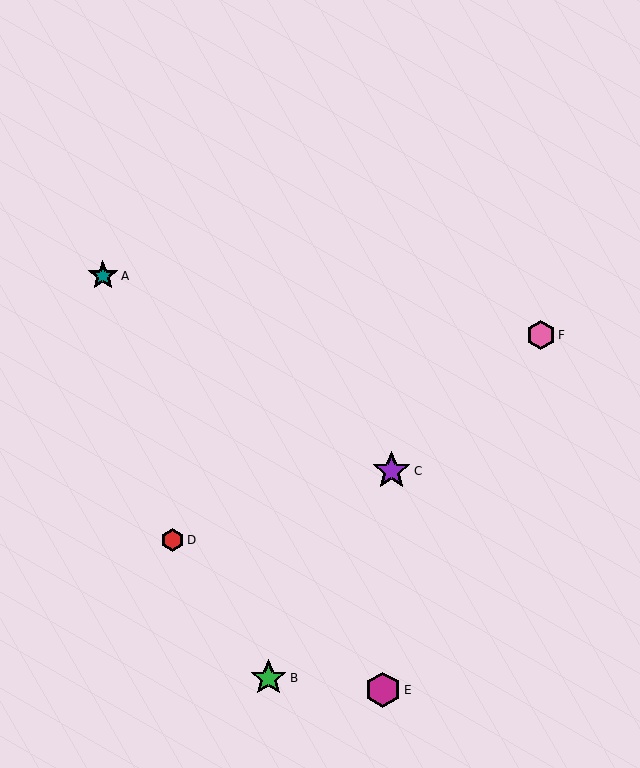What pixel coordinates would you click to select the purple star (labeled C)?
Click at (392, 471) to select the purple star C.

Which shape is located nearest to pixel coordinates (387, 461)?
The purple star (labeled C) at (392, 471) is nearest to that location.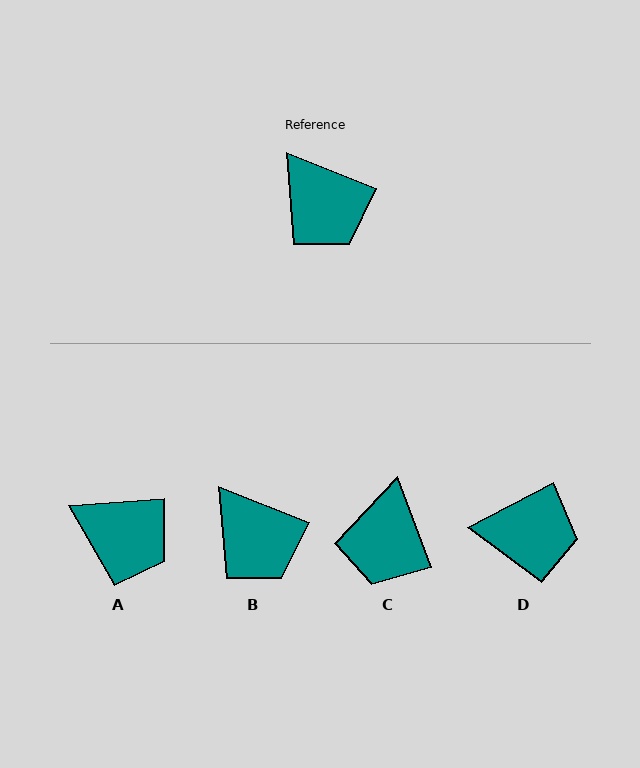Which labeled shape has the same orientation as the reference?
B.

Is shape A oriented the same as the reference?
No, it is off by about 26 degrees.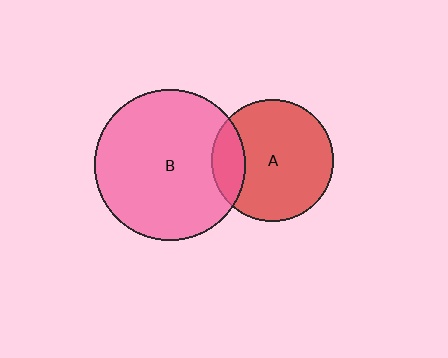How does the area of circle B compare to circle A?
Approximately 1.5 times.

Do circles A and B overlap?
Yes.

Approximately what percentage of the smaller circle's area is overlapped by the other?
Approximately 15%.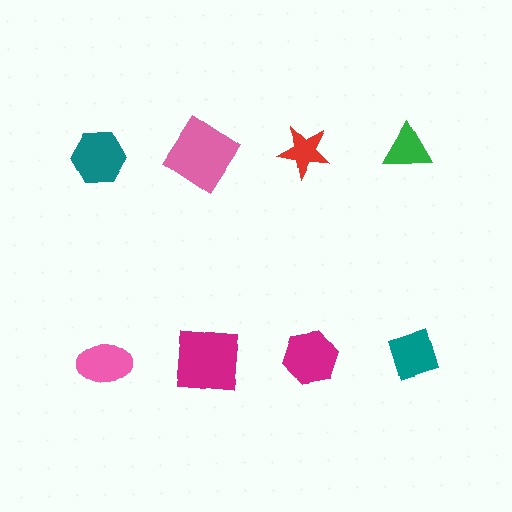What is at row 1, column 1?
A teal hexagon.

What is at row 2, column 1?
A pink ellipse.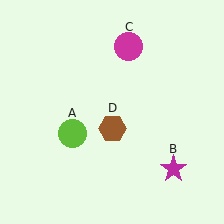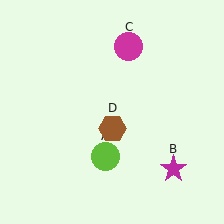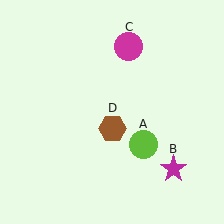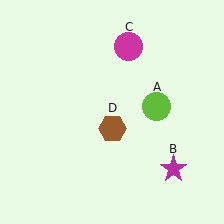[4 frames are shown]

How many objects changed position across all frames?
1 object changed position: lime circle (object A).